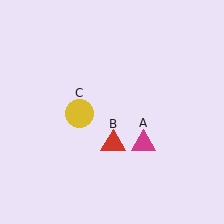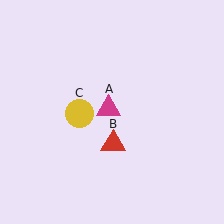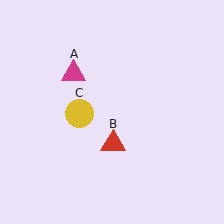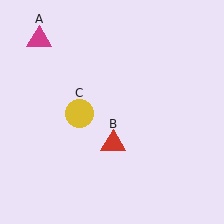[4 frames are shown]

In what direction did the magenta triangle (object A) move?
The magenta triangle (object A) moved up and to the left.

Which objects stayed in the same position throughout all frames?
Red triangle (object B) and yellow circle (object C) remained stationary.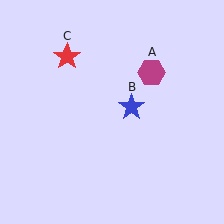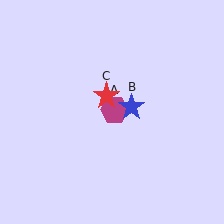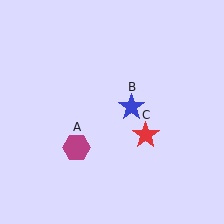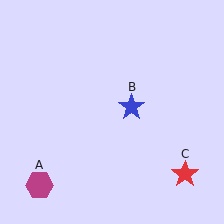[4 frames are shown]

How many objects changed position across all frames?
2 objects changed position: magenta hexagon (object A), red star (object C).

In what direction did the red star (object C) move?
The red star (object C) moved down and to the right.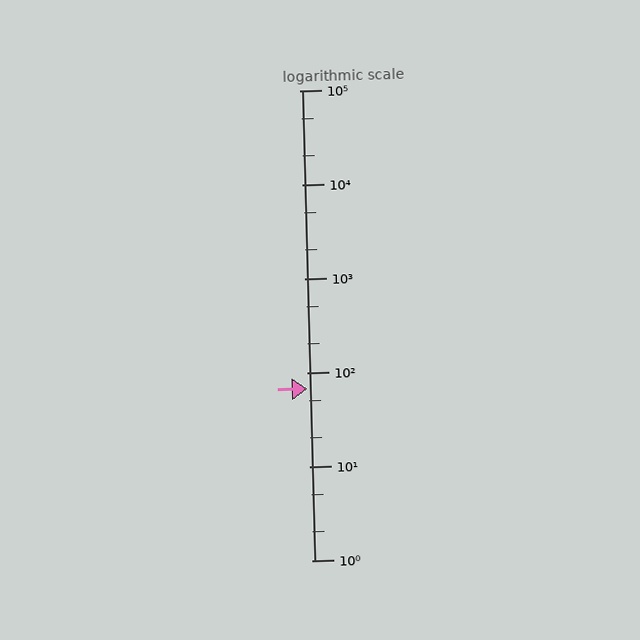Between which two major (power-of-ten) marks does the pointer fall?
The pointer is between 10 and 100.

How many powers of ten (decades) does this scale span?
The scale spans 5 decades, from 1 to 100000.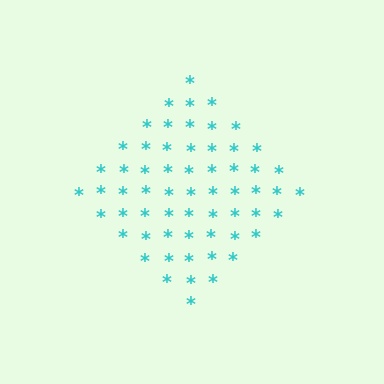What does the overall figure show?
The overall figure shows a diamond.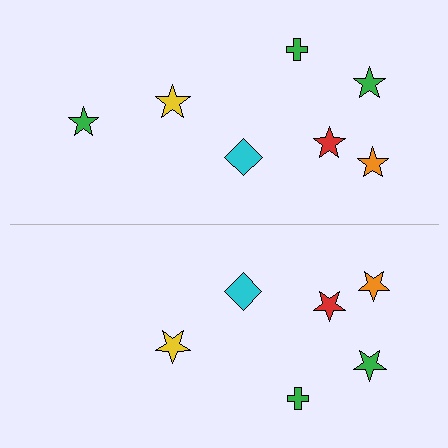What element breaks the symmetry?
A green star is missing from the bottom side.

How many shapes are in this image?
There are 13 shapes in this image.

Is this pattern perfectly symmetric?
No, the pattern is not perfectly symmetric. A green star is missing from the bottom side.